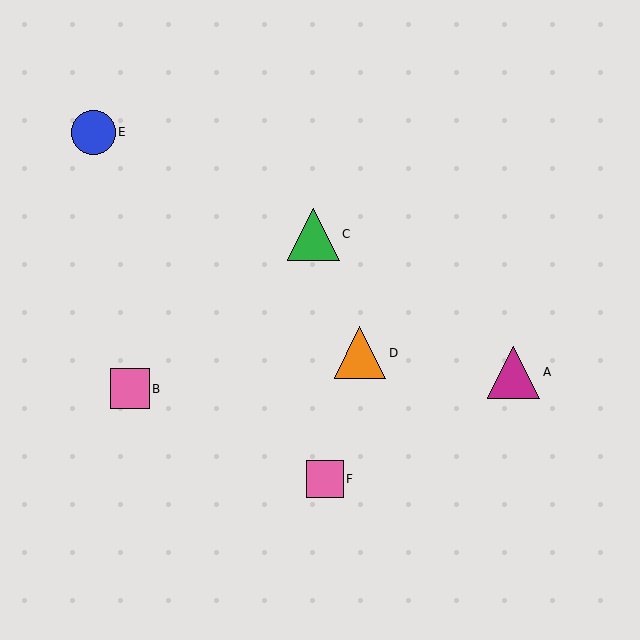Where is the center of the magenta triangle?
The center of the magenta triangle is at (514, 372).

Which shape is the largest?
The magenta triangle (labeled A) is the largest.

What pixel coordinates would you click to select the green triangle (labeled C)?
Click at (313, 234) to select the green triangle C.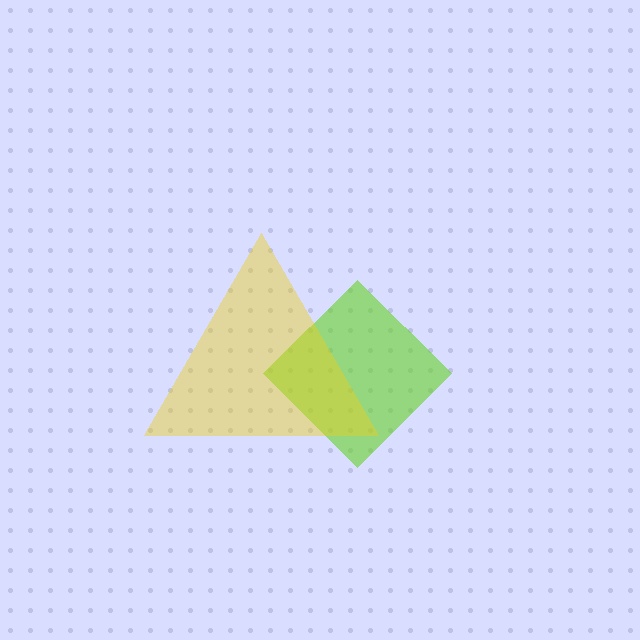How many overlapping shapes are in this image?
There are 2 overlapping shapes in the image.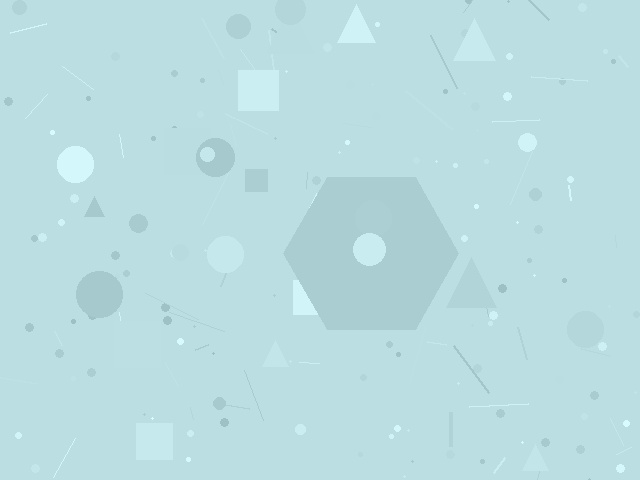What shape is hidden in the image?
A hexagon is hidden in the image.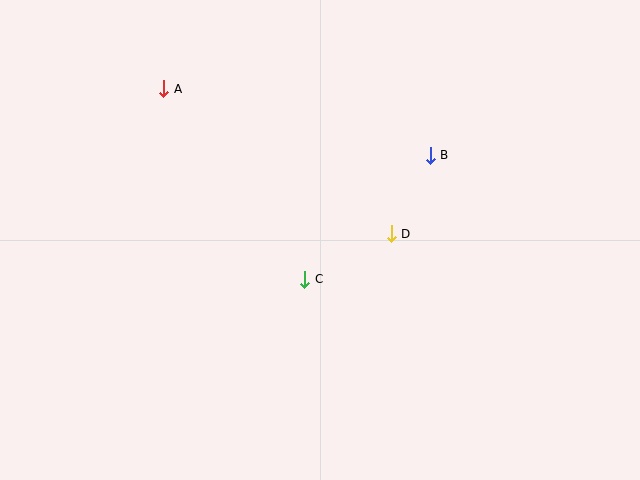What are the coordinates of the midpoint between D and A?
The midpoint between D and A is at (277, 161).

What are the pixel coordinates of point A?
Point A is at (164, 89).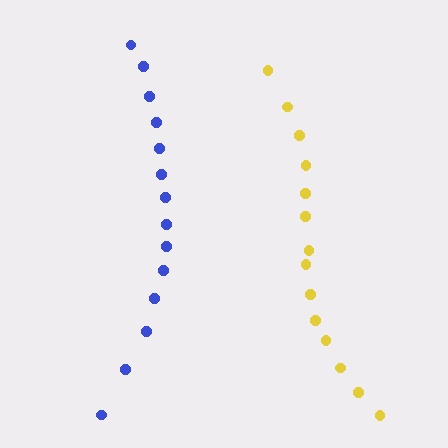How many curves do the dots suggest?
There are 2 distinct paths.